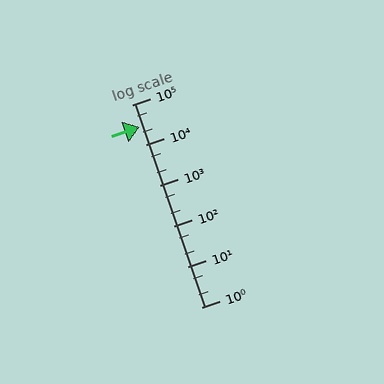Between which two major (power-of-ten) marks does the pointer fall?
The pointer is between 10000 and 100000.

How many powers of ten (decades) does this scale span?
The scale spans 5 decades, from 1 to 100000.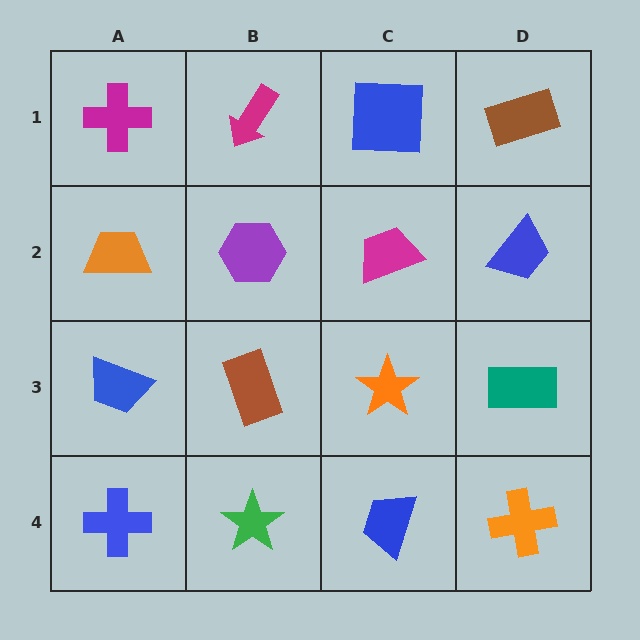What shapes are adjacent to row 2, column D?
A brown rectangle (row 1, column D), a teal rectangle (row 3, column D), a magenta trapezoid (row 2, column C).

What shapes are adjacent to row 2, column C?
A blue square (row 1, column C), an orange star (row 3, column C), a purple hexagon (row 2, column B), a blue trapezoid (row 2, column D).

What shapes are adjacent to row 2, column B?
A magenta arrow (row 1, column B), a brown rectangle (row 3, column B), an orange trapezoid (row 2, column A), a magenta trapezoid (row 2, column C).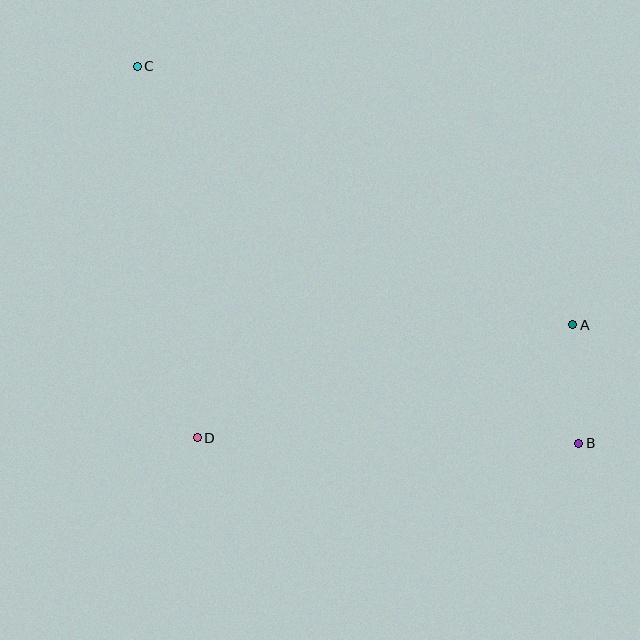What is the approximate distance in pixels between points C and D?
The distance between C and D is approximately 376 pixels.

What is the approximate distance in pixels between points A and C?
The distance between A and C is approximately 507 pixels.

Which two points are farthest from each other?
Points B and C are farthest from each other.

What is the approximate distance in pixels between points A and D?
The distance between A and D is approximately 392 pixels.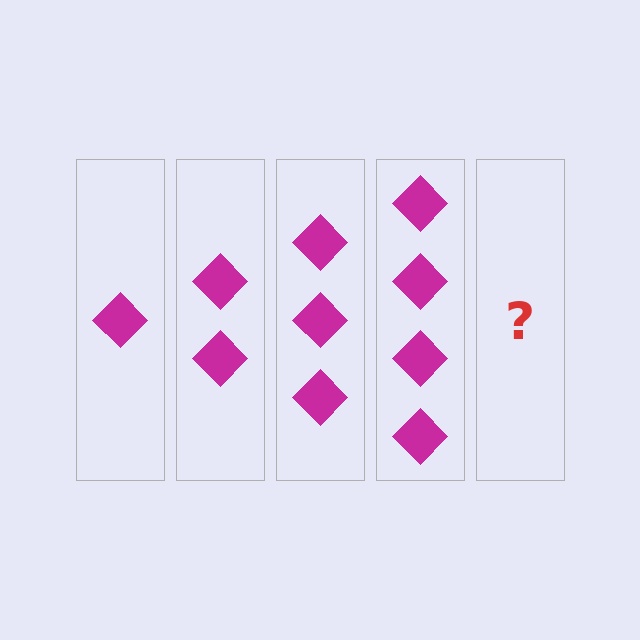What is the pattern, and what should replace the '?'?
The pattern is that each step adds one more diamond. The '?' should be 5 diamonds.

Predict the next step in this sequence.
The next step is 5 diamonds.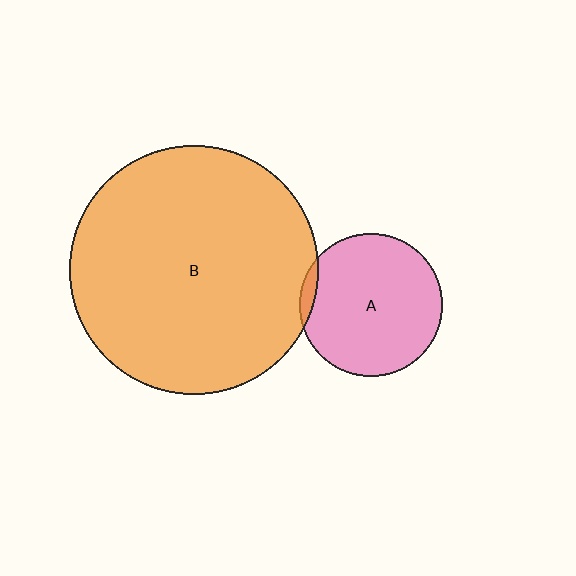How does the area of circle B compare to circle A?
Approximately 3.0 times.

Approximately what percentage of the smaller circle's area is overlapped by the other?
Approximately 5%.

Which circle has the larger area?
Circle B (orange).